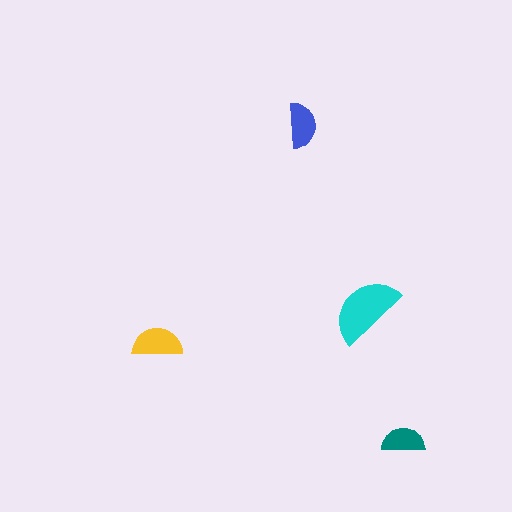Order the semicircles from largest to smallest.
the cyan one, the yellow one, the blue one, the teal one.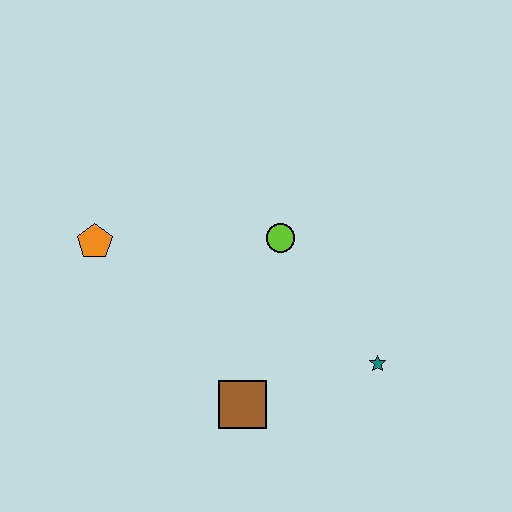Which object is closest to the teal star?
The brown square is closest to the teal star.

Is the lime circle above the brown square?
Yes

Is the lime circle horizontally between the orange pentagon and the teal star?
Yes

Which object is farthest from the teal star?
The orange pentagon is farthest from the teal star.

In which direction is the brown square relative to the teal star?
The brown square is to the left of the teal star.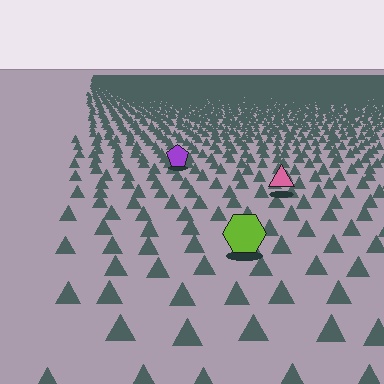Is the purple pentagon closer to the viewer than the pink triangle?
No. The pink triangle is closer — you can tell from the texture gradient: the ground texture is coarser near it.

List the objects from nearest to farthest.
From nearest to farthest: the lime hexagon, the pink triangle, the purple pentagon.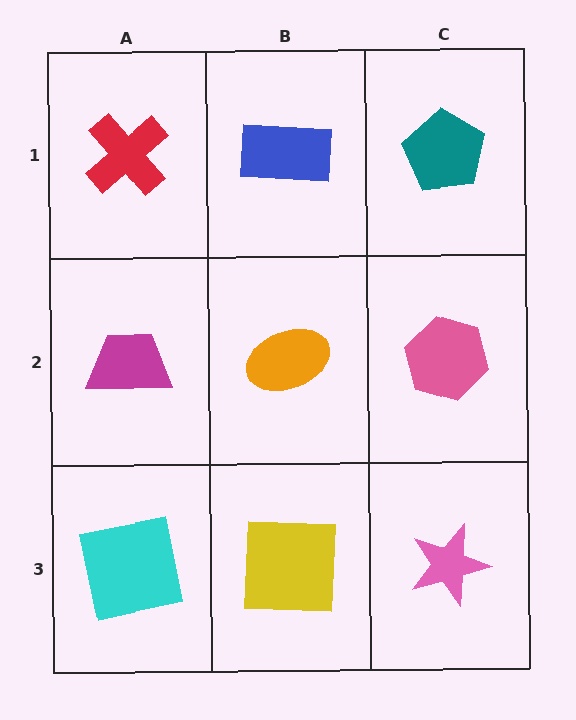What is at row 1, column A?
A red cross.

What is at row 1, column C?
A teal pentagon.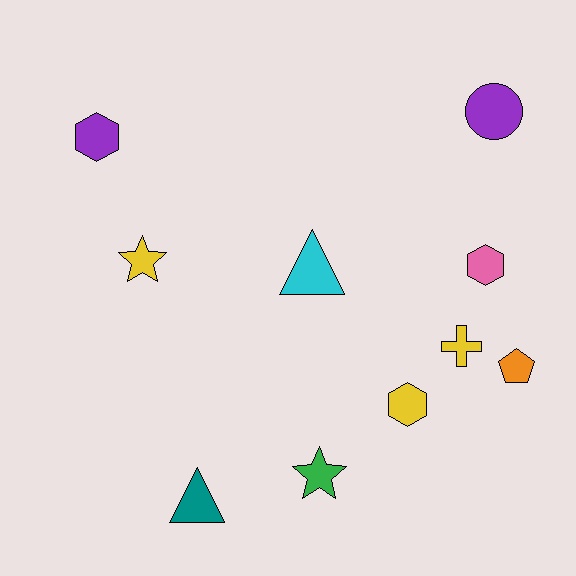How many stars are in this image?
There are 2 stars.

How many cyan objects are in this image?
There is 1 cyan object.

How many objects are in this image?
There are 10 objects.